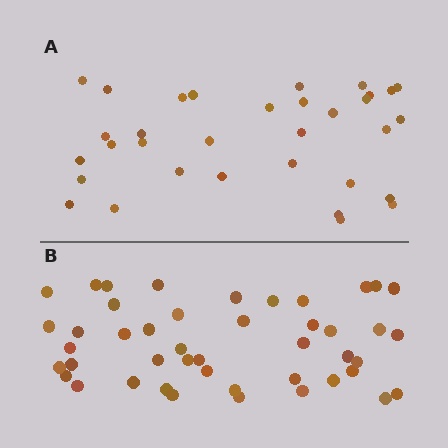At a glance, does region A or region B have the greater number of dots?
Region B (the bottom region) has more dots.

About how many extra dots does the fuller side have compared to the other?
Region B has roughly 12 or so more dots than region A.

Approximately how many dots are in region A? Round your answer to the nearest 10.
About 30 dots. (The exact count is 33, which rounds to 30.)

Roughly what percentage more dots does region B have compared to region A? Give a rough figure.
About 35% more.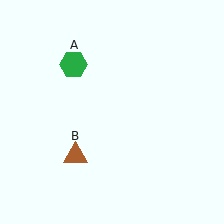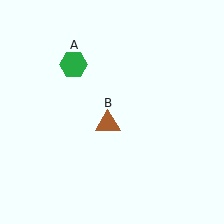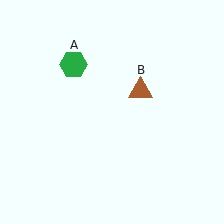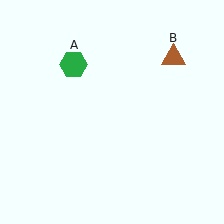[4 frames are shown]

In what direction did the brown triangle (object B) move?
The brown triangle (object B) moved up and to the right.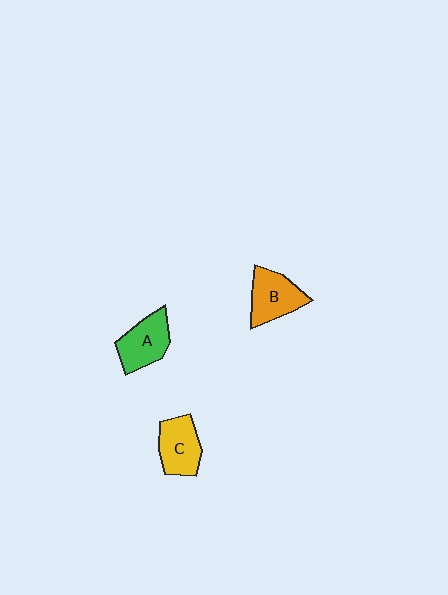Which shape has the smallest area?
Shape C (yellow).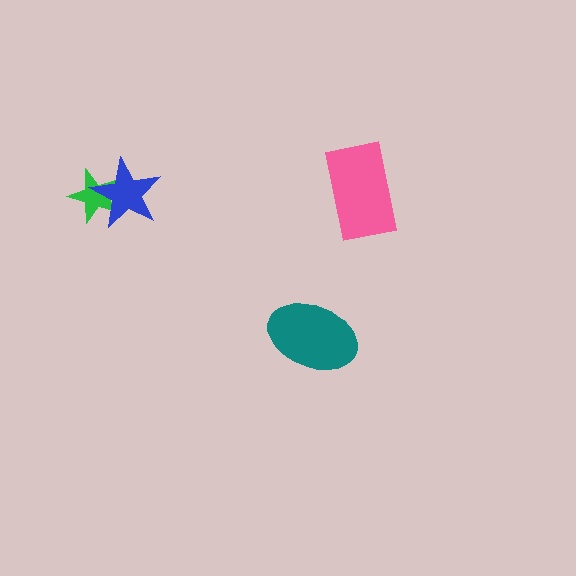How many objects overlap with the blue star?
1 object overlaps with the blue star.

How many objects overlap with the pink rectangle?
0 objects overlap with the pink rectangle.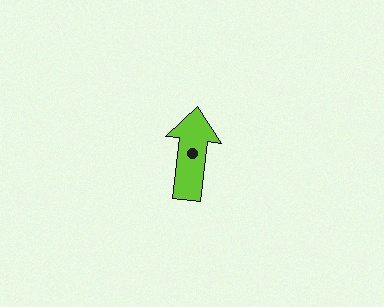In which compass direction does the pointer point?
North.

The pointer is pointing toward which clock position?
Roughly 12 o'clock.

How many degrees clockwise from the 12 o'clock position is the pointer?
Approximately 7 degrees.